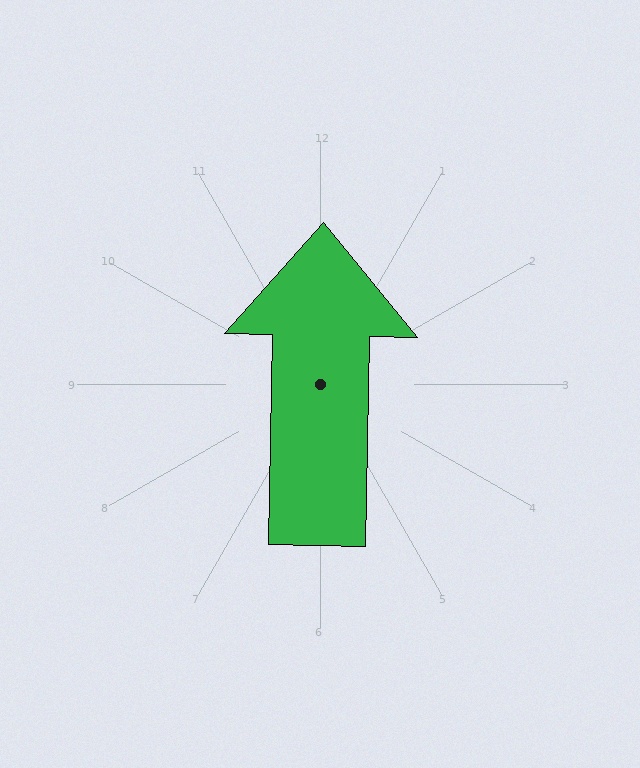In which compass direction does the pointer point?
North.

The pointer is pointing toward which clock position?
Roughly 12 o'clock.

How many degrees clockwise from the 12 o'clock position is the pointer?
Approximately 1 degrees.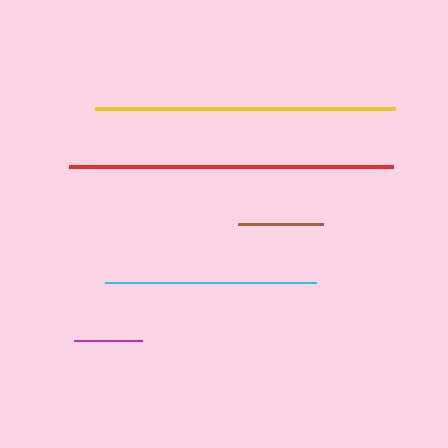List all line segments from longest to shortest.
From longest to shortest: red, yellow, cyan, brown, magenta.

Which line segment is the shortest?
The magenta line is the shortest at approximately 69 pixels.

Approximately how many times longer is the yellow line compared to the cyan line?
The yellow line is approximately 1.4 times the length of the cyan line.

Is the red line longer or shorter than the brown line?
The red line is longer than the brown line.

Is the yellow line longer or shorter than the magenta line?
The yellow line is longer than the magenta line.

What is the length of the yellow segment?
The yellow segment is approximately 300 pixels long.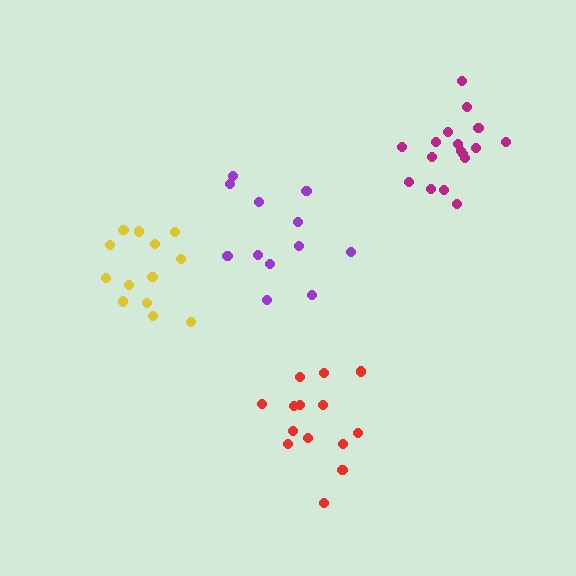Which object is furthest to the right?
The magenta cluster is rightmost.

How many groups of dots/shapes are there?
There are 4 groups.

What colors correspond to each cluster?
The clusters are colored: yellow, magenta, purple, red.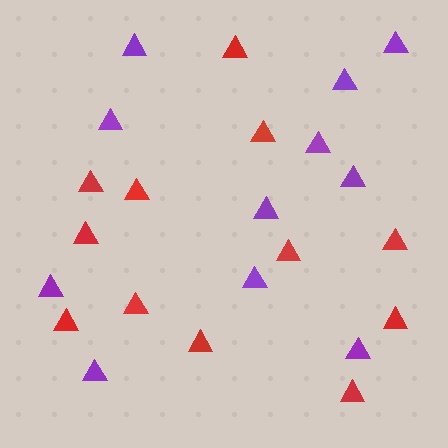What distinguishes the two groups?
There are 2 groups: one group of purple triangles (11) and one group of red triangles (12).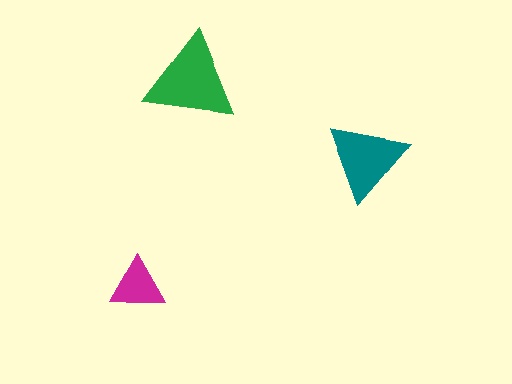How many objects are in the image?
There are 3 objects in the image.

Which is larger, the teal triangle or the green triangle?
The green one.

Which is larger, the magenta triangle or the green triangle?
The green one.